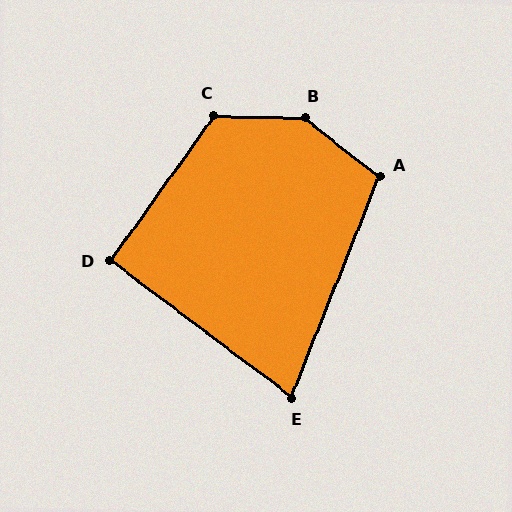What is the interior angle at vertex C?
Approximately 124 degrees (obtuse).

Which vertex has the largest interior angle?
B, at approximately 143 degrees.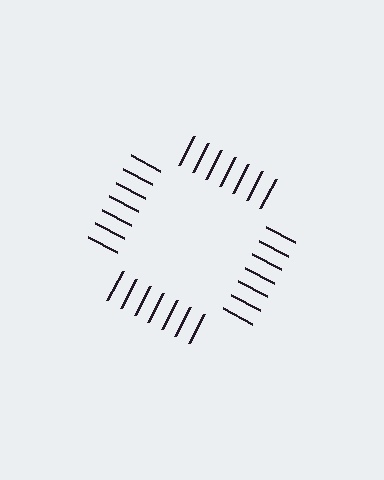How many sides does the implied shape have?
4 sides — the line-ends trace a square.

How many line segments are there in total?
28 — 7 along each of the 4 edges.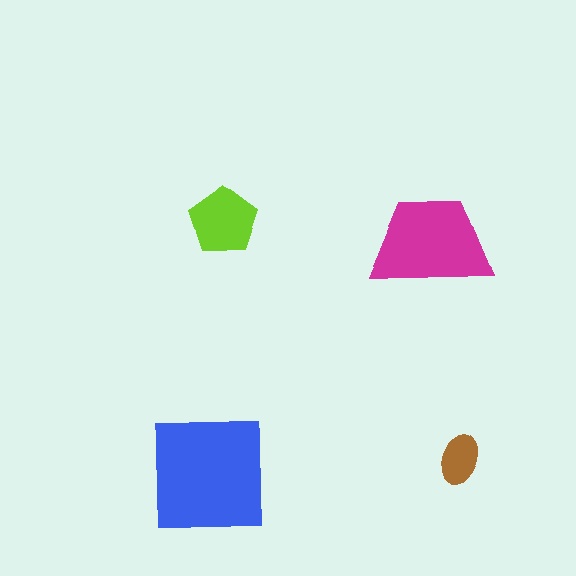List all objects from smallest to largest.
The brown ellipse, the lime pentagon, the magenta trapezoid, the blue square.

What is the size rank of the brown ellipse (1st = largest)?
4th.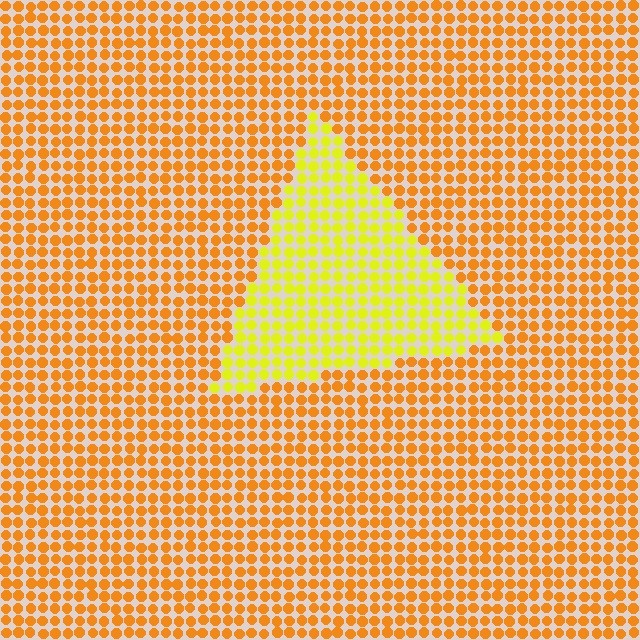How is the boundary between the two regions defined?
The boundary is defined purely by a slight shift in hue (about 34 degrees). Spacing, size, and orientation are identical on both sides.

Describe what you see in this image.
The image is filled with small orange elements in a uniform arrangement. A triangle-shaped region is visible where the elements are tinted to a slightly different hue, forming a subtle color boundary.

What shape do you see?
I see a triangle.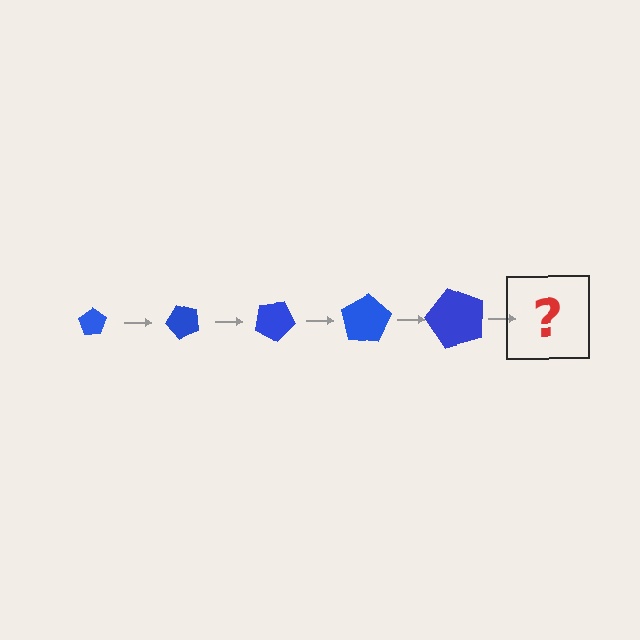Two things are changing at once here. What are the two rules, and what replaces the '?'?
The two rules are that the pentagon grows larger each step and it rotates 50 degrees each step. The '?' should be a pentagon, larger than the previous one and rotated 250 degrees from the start.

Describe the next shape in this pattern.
It should be a pentagon, larger than the previous one and rotated 250 degrees from the start.